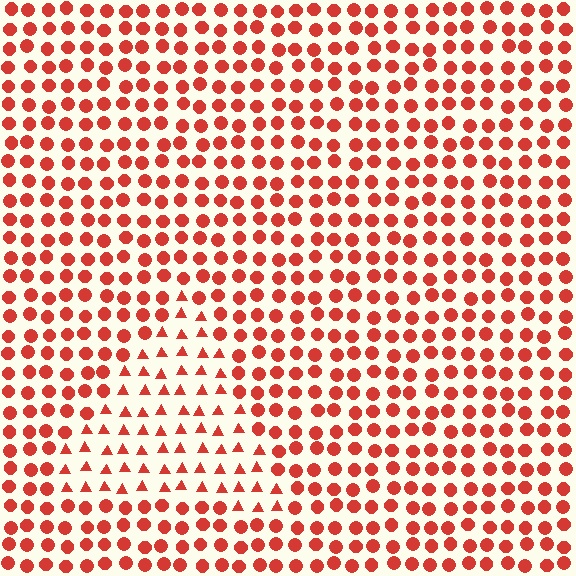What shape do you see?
I see a triangle.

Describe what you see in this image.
The image is filled with small red elements arranged in a uniform grid. A triangle-shaped region contains triangles, while the surrounding area contains circles. The boundary is defined purely by the change in element shape.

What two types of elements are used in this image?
The image uses triangles inside the triangle region and circles outside it.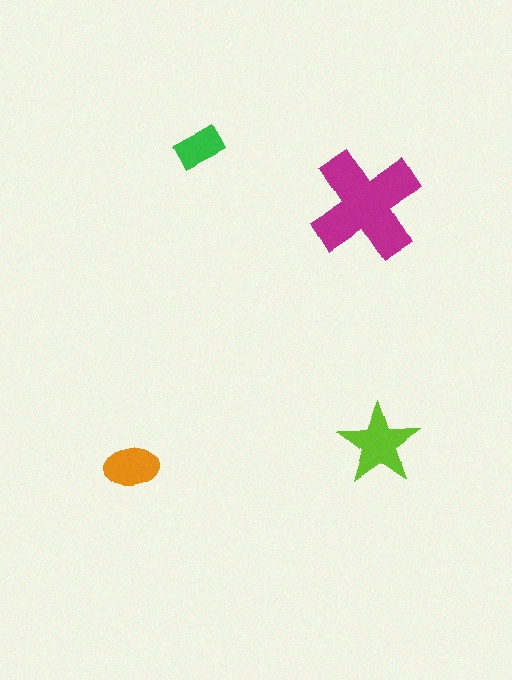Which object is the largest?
The magenta cross.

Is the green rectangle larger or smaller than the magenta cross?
Smaller.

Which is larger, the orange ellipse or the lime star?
The lime star.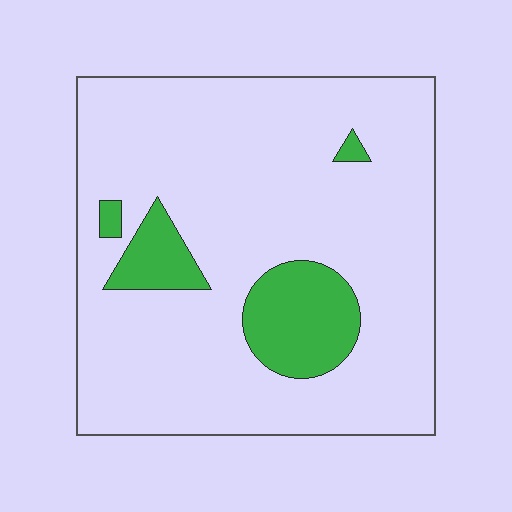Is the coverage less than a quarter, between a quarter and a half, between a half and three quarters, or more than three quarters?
Less than a quarter.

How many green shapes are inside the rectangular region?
4.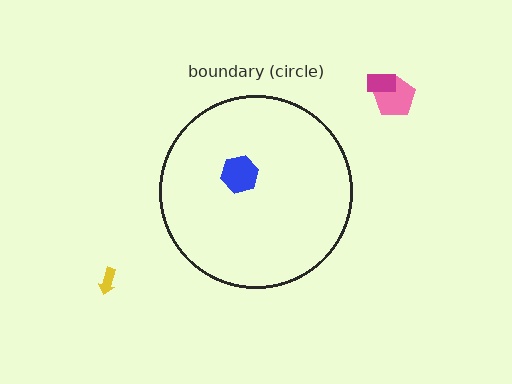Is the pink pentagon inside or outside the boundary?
Outside.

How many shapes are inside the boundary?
1 inside, 3 outside.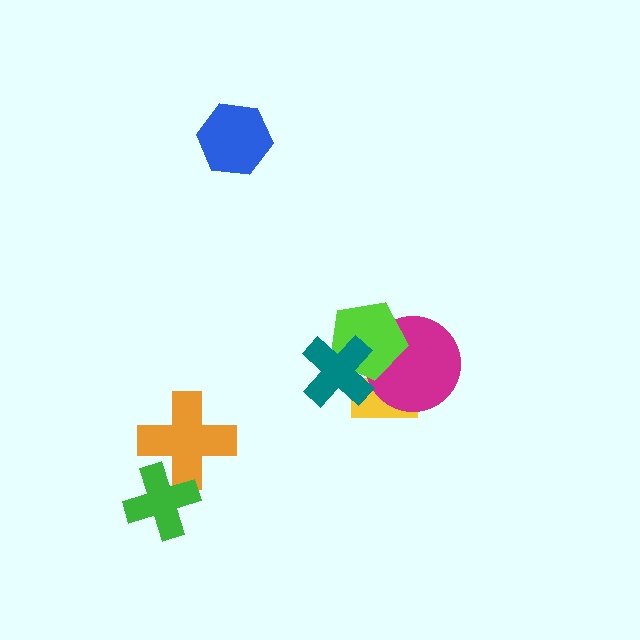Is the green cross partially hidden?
No, no other shape covers it.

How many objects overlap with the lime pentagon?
3 objects overlap with the lime pentagon.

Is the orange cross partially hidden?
Yes, it is partially covered by another shape.